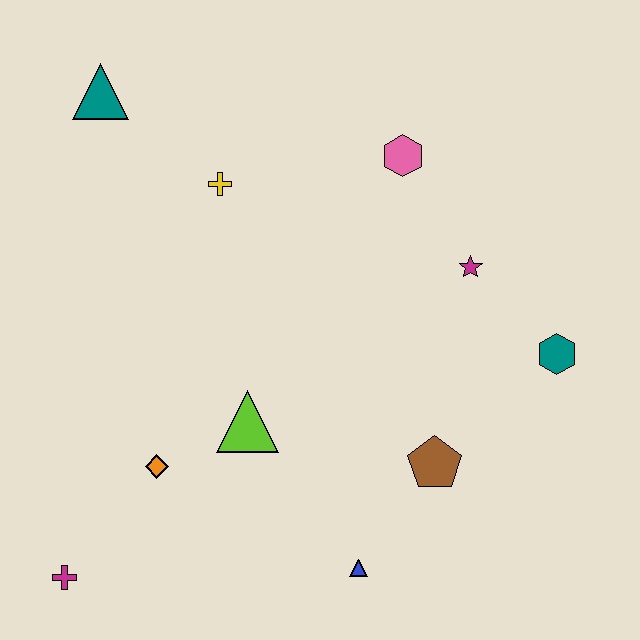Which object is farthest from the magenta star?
The magenta cross is farthest from the magenta star.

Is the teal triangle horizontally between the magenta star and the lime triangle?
No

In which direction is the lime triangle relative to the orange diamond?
The lime triangle is to the right of the orange diamond.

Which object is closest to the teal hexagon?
The magenta star is closest to the teal hexagon.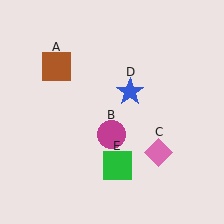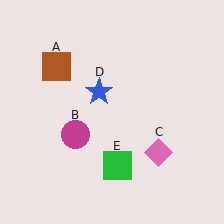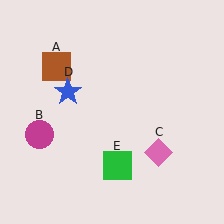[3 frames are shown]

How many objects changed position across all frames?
2 objects changed position: magenta circle (object B), blue star (object D).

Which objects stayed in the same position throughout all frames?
Brown square (object A) and pink diamond (object C) and green square (object E) remained stationary.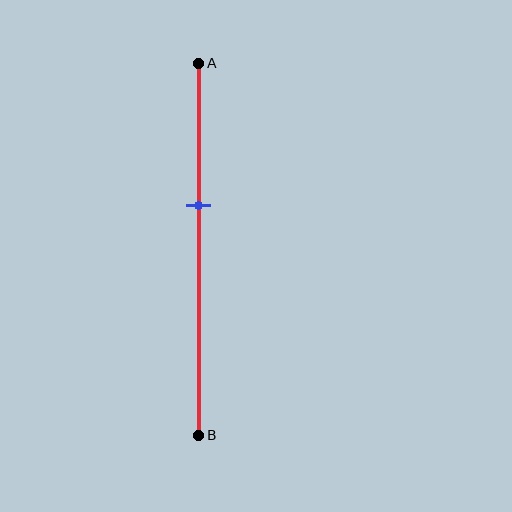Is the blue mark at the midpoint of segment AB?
No, the mark is at about 40% from A, not at the 50% midpoint.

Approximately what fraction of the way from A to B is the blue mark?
The blue mark is approximately 40% of the way from A to B.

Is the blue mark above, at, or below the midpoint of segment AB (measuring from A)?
The blue mark is above the midpoint of segment AB.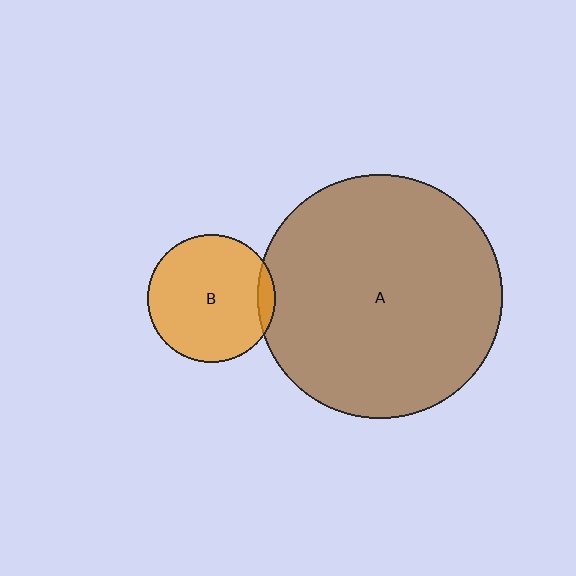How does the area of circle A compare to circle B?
Approximately 3.6 times.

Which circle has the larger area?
Circle A (brown).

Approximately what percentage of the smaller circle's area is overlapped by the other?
Approximately 5%.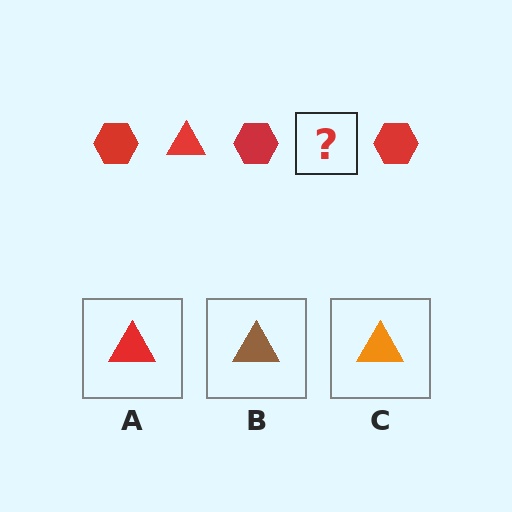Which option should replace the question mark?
Option A.